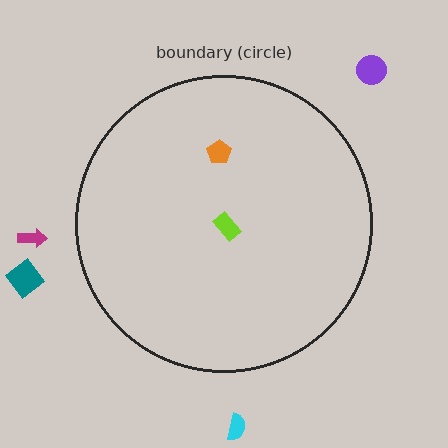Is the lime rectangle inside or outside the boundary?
Inside.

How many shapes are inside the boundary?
2 inside, 4 outside.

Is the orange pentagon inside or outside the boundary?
Inside.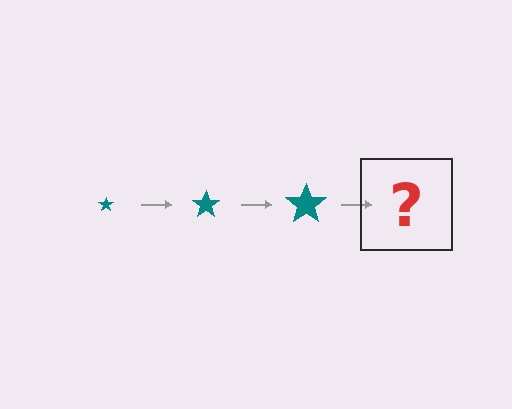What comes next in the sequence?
The next element should be a teal star, larger than the previous one.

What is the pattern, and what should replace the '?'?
The pattern is that the star gets progressively larger each step. The '?' should be a teal star, larger than the previous one.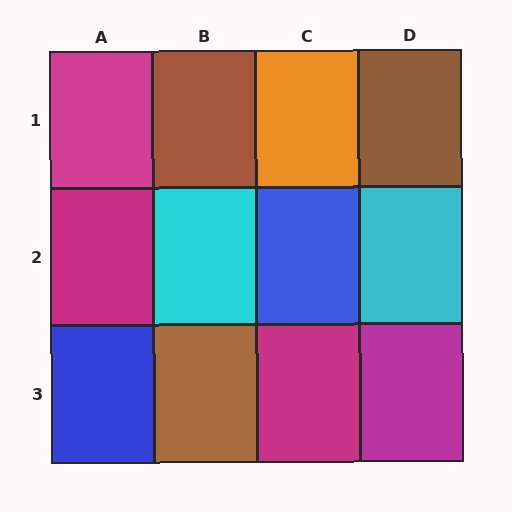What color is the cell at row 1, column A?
Magenta.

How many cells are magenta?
4 cells are magenta.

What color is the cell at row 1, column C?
Orange.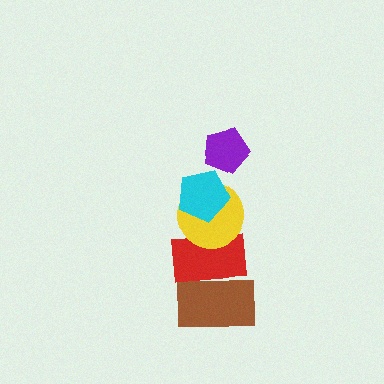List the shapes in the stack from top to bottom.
From top to bottom: the purple pentagon, the cyan pentagon, the yellow circle, the red rectangle, the brown rectangle.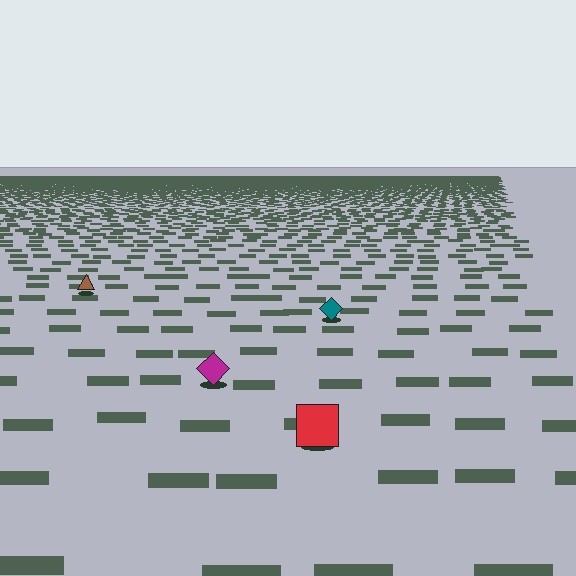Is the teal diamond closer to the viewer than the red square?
No. The red square is closer — you can tell from the texture gradient: the ground texture is coarser near it.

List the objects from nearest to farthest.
From nearest to farthest: the red square, the magenta diamond, the teal diamond, the brown triangle.